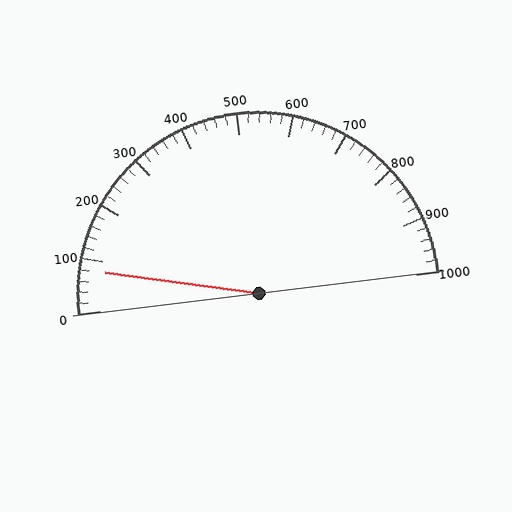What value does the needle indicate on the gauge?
The needle indicates approximately 80.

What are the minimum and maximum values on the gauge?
The gauge ranges from 0 to 1000.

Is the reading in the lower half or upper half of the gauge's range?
The reading is in the lower half of the range (0 to 1000).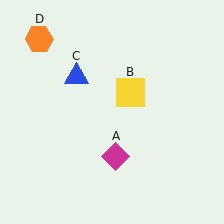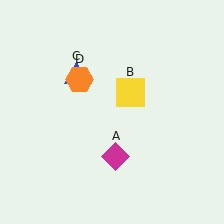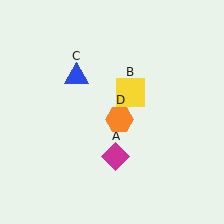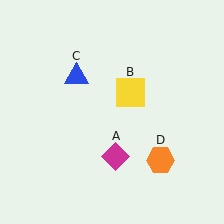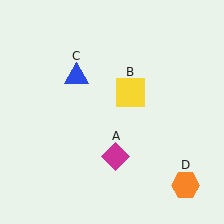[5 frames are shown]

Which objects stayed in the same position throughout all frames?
Magenta diamond (object A) and yellow square (object B) and blue triangle (object C) remained stationary.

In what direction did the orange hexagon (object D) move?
The orange hexagon (object D) moved down and to the right.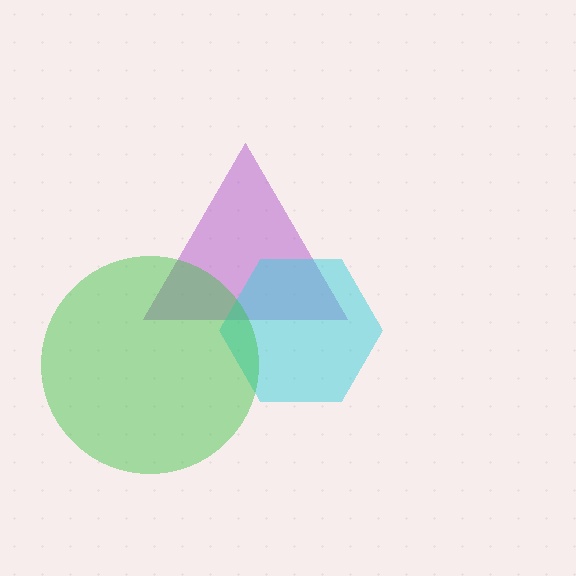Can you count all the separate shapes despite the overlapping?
Yes, there are 3 separate shapes.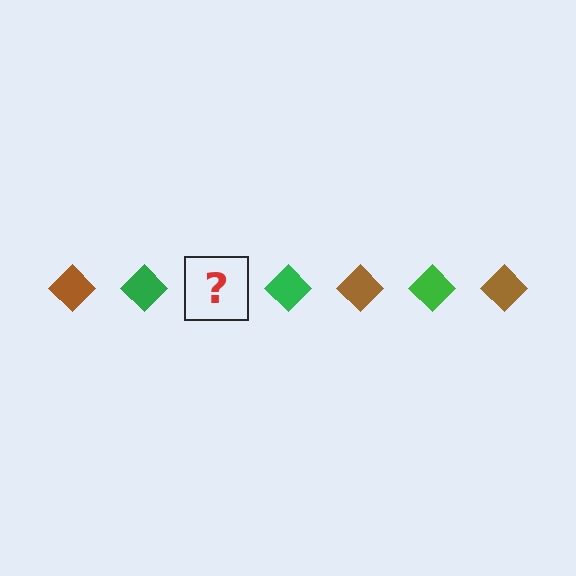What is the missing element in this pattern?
The missing element is a brown diamond.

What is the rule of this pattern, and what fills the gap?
The rule is that the pattern cycles through brown, green diamonds. The gap should be filled with a brown diamond.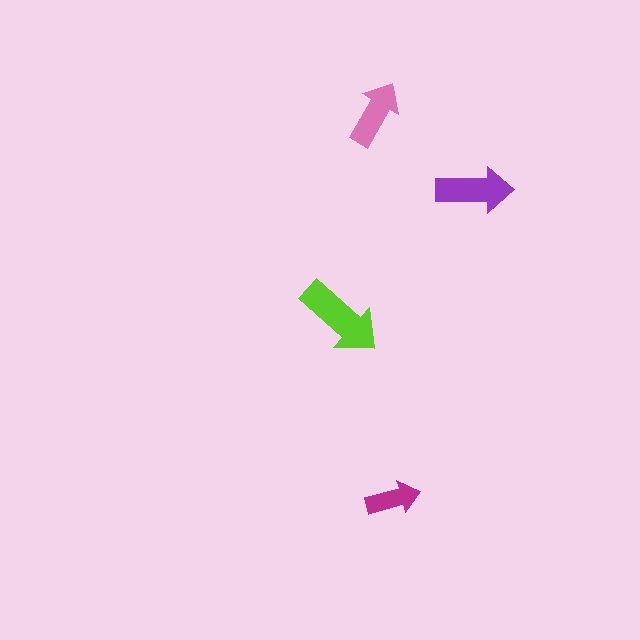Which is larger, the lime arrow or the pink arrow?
The lime one.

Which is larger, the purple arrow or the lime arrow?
The lime one.